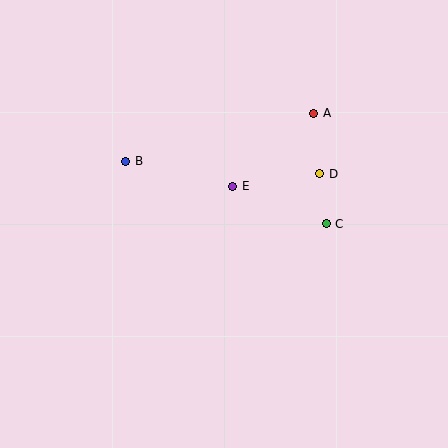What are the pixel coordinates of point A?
Point A is at (314, 113).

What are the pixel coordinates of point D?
Point D is at (320, 174).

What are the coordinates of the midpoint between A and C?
The midpoint between A and C is at (320, 168).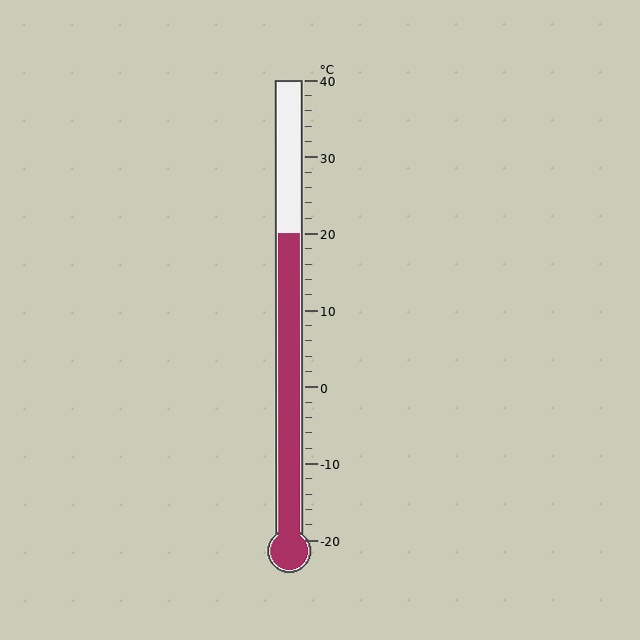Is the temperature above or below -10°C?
The temperature is above -10°C.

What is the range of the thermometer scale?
The thermometer scale ranges from -20°C to 40°C.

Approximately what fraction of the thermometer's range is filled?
The thermometer is filled to approximately 65% of its range.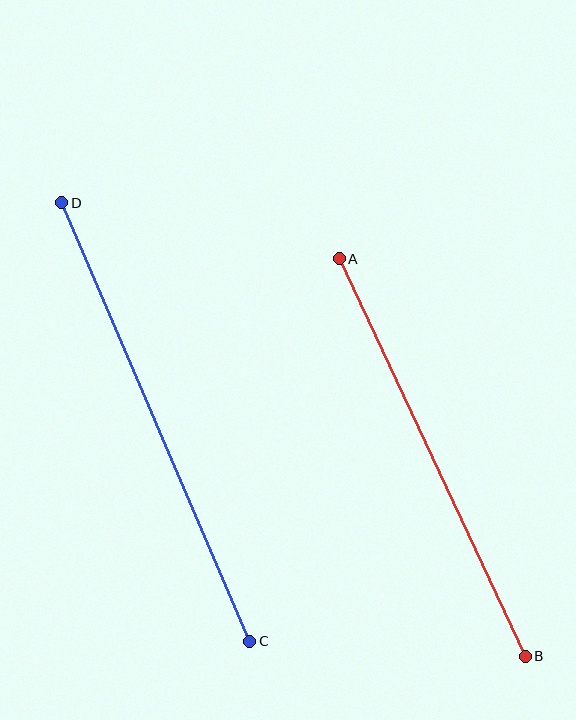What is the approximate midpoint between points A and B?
The midpoint is at approximately (432, 458) pixels.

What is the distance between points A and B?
The distance is approximately 439 pixels.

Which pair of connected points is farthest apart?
Points C and D are farthest apart.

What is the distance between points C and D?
The distance is approximately 477 pixels.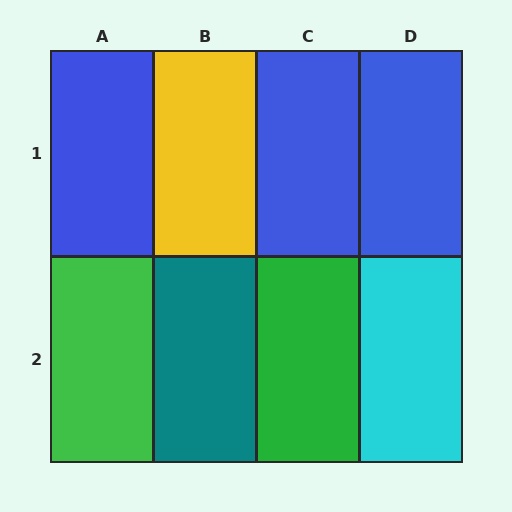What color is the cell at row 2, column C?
Green.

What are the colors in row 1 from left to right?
Blue, yellow, blue, blue.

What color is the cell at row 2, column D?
Cyan.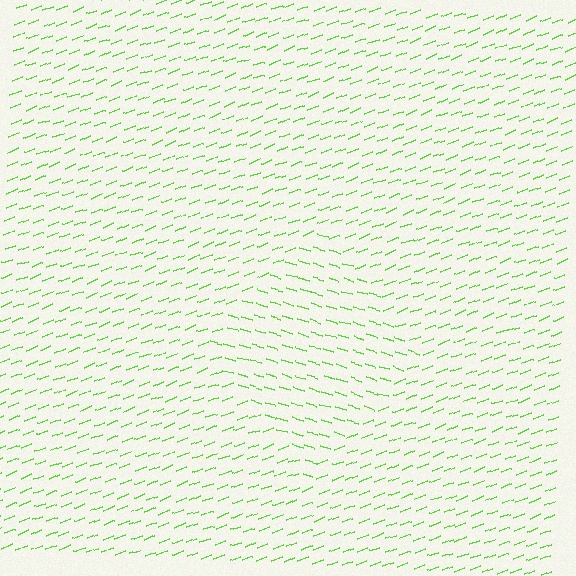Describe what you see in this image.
The image is filled with small lime line segments. A diamond region in the image has lines oriented differently from the surrounding lines, creating a visible texture boundary.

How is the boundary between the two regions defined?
The boundary is defined purely by a change in line orientation (approximately 38 degrees difference). All lines are the same color and thickness.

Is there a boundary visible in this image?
Yes, there is a texture boundary formed by a change in line orientation.